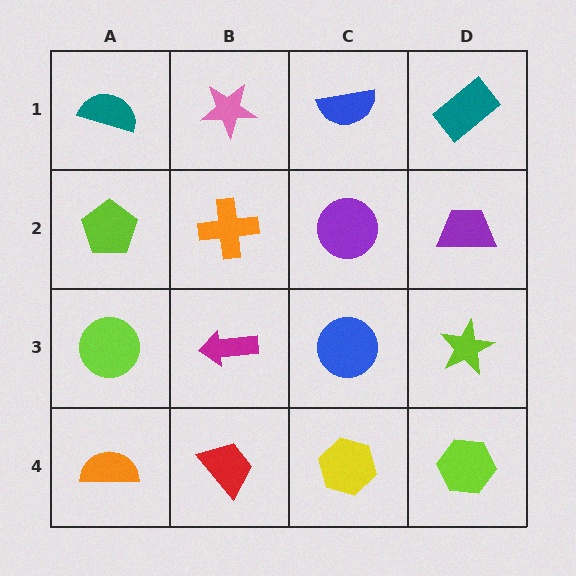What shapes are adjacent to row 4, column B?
A magenta arrow (row 3, column B), an orange semicircle (row 4, column A), a yellow hexagon (row 4, column C).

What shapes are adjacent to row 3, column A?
A lime pentagon (row 2, column A), an orange semicircle (row 4, column A), a magenta arrow (row 3, column B).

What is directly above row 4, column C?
A blue circle.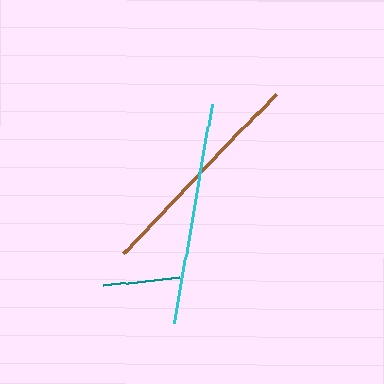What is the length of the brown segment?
The brown segment is approximately 221 pixels long.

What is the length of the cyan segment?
The cyan segment is approximately 221 pixels long.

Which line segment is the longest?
The brown line is the longest at approximately 221 pixels.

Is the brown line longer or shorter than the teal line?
The brown line is longer than the teal line.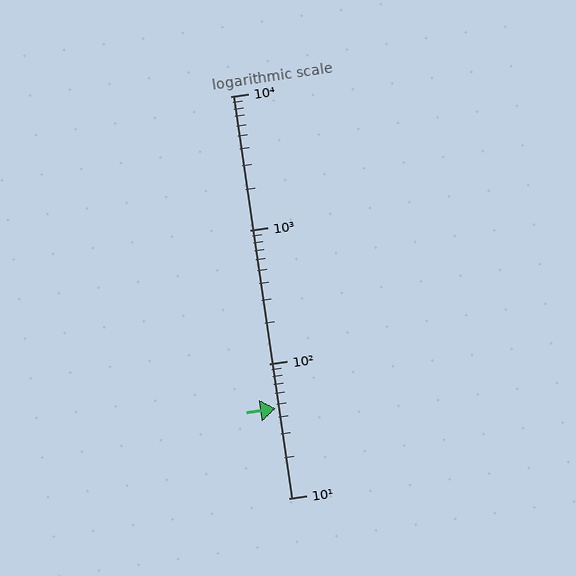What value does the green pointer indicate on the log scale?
The pointer indicates approximately 47.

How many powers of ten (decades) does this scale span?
The scale spans 3 decades, from 10 to 10000.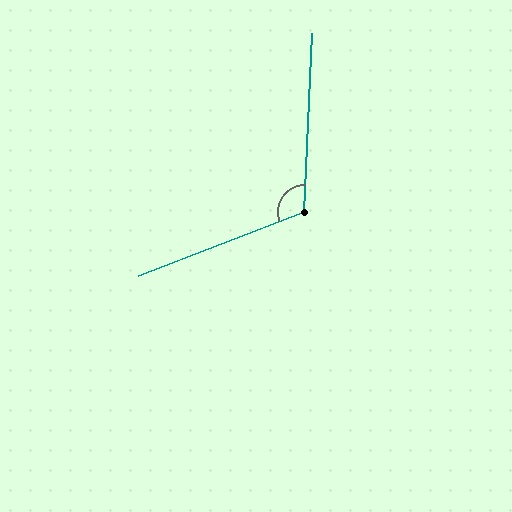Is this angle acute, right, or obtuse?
It is obtuse.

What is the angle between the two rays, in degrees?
Approximately 114 degrees.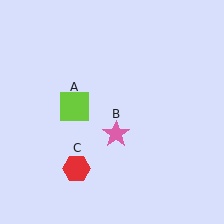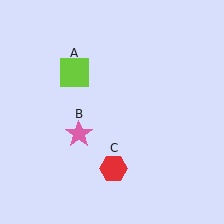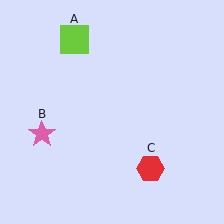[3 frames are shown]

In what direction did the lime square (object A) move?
The lime square (object A) moved up.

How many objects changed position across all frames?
3 objects changed position: lime square (object A), pink star (object B), red hexagon (object C).